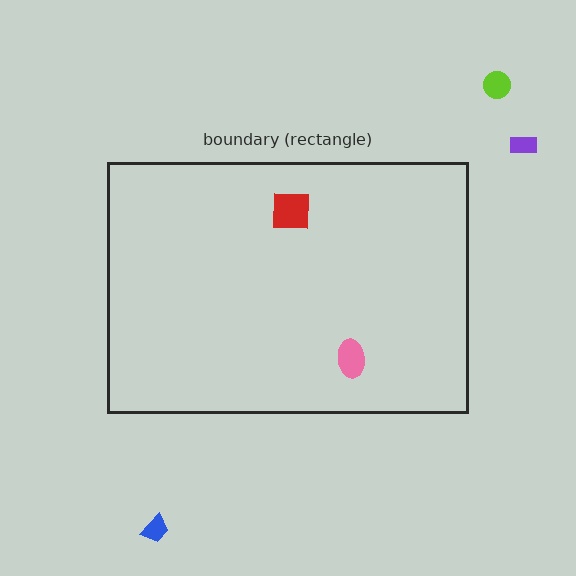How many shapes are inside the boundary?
2 inside, 3 outside.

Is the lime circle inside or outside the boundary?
Outside.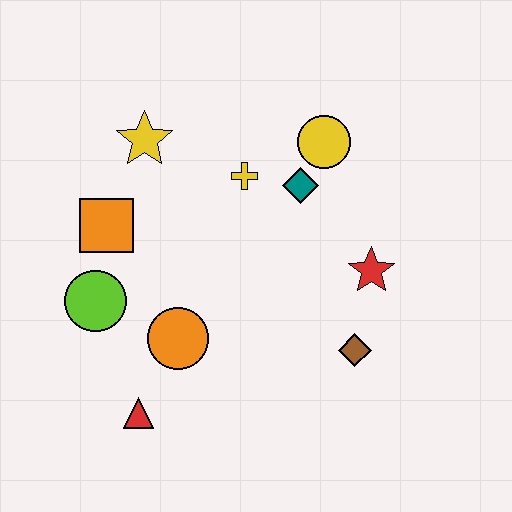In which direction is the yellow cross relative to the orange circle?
The yellow cross is above the orange circle.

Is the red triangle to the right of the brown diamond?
No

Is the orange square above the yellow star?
No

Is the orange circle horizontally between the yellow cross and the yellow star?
Yes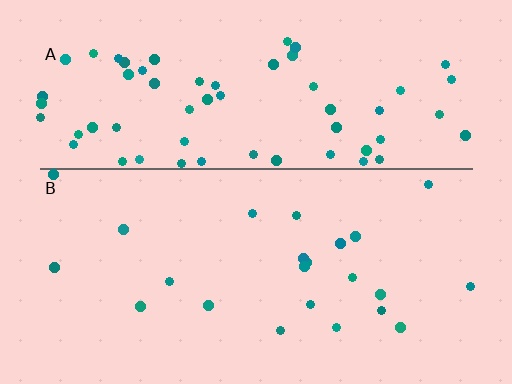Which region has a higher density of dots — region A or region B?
A (the top).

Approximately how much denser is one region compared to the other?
Approximately 2.8× — region A over region B.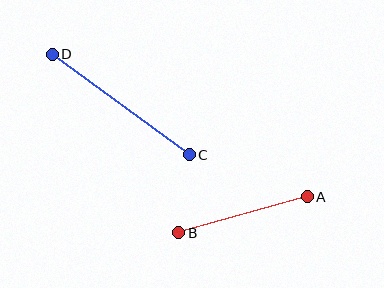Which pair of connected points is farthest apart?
Points C and D are farthest apart.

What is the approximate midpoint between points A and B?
The midpoint is at approximately (243, 215) pixels.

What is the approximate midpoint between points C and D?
The midpoint is at approximately (121, 105) pixels.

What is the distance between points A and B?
The distance is approximately 133 pixels.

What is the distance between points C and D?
The distance is approximately 170 pixels.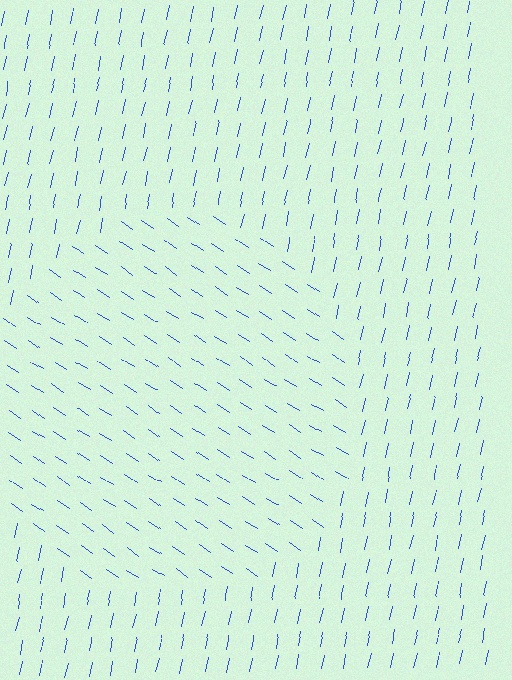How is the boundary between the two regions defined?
The boundary is defined purely by a change in line orientation (approximately 69 degrees difference). All lines are the same color and thickness.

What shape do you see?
I see a circle.